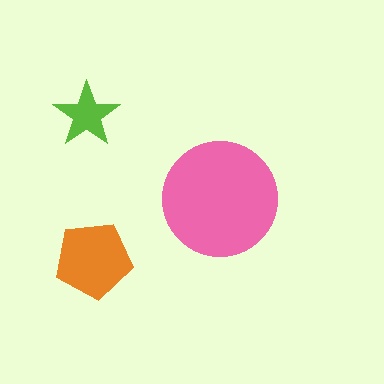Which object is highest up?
The lime star is topmost.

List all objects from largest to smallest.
The pink circle, the orange pentagon, the lime star.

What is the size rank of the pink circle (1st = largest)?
1st.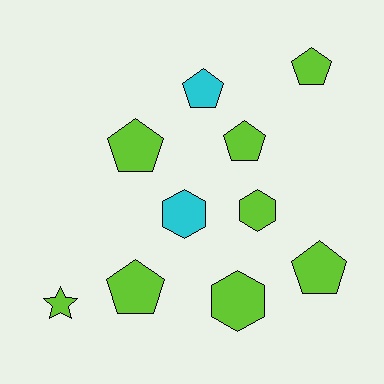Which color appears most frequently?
Lime, with 8 objects.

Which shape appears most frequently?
Pentagon, with 6 objects.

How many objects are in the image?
There are 10 objects.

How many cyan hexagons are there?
There is 1 cyan hexagon.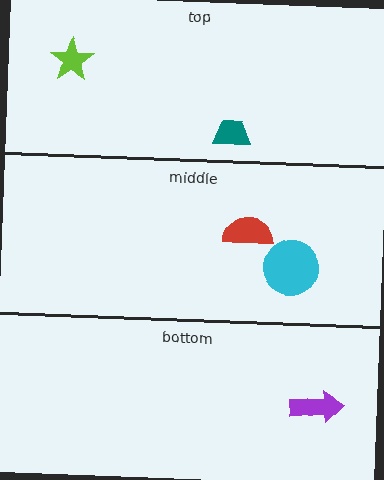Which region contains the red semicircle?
The middle region.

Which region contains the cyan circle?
The middle region.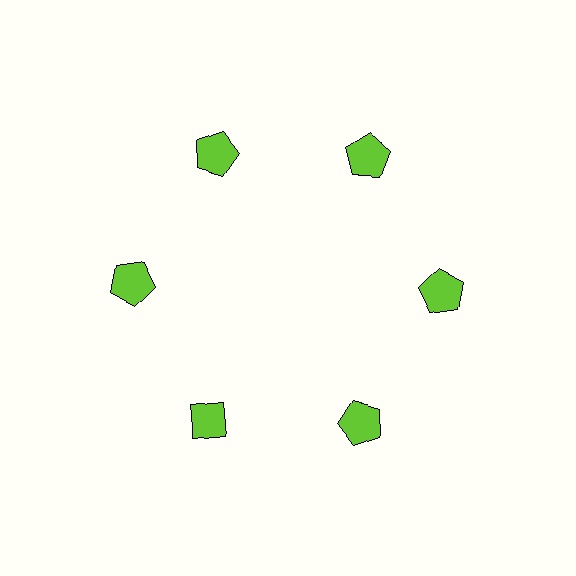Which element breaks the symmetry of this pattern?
The lime diamond at roughly the 7 o'clock position breaks the symmetry. All other shapes are lime pentagons.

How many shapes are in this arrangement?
There are 6 shapes arranged in a ring pattern.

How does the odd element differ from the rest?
It has a different shape: diamond instead of pentagon.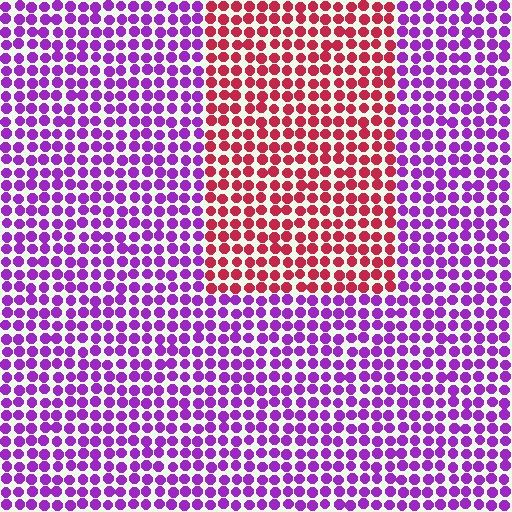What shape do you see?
I see a rectangle.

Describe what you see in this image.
The image is filled with small purple elements in a uniform arrangement. A rectangle-shaped region is visible where the elements are tinted to a slightly different hue, forming a subtle color boundary.